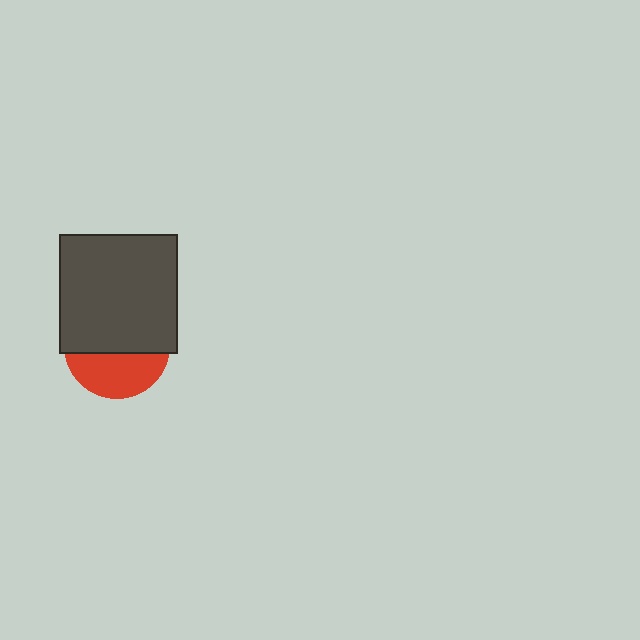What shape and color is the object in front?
The object in front is a dark gray square.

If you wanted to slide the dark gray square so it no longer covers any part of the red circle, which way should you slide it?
Slide it up — that is the most direct way to separate the two shapes.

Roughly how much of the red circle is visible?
A small part of it is visible (roughly 41%).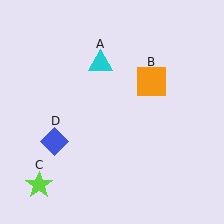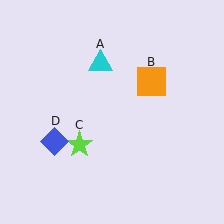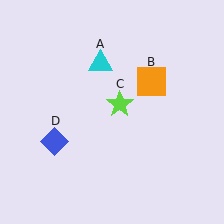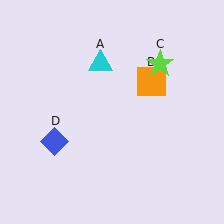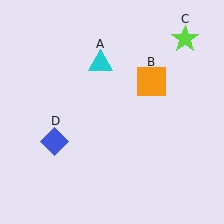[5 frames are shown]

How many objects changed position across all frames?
1 object changed position: lime star (object C).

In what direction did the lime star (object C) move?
The lime star (object C) moved up and to the right.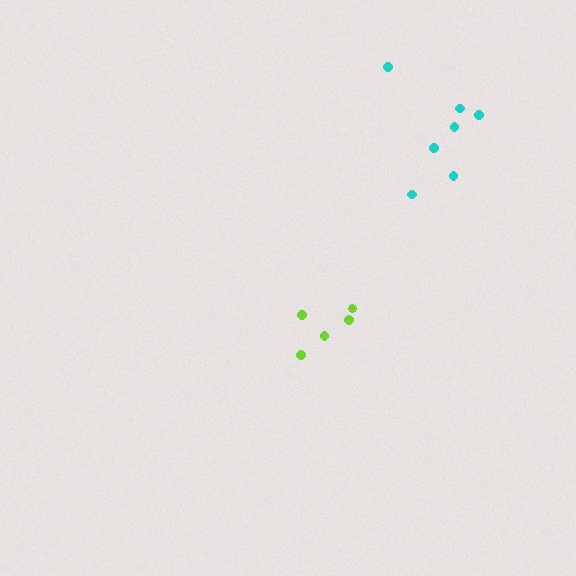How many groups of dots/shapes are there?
There are 2 groups.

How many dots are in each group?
Group 1: 5 dots, Group 2: 7 dots (12 total).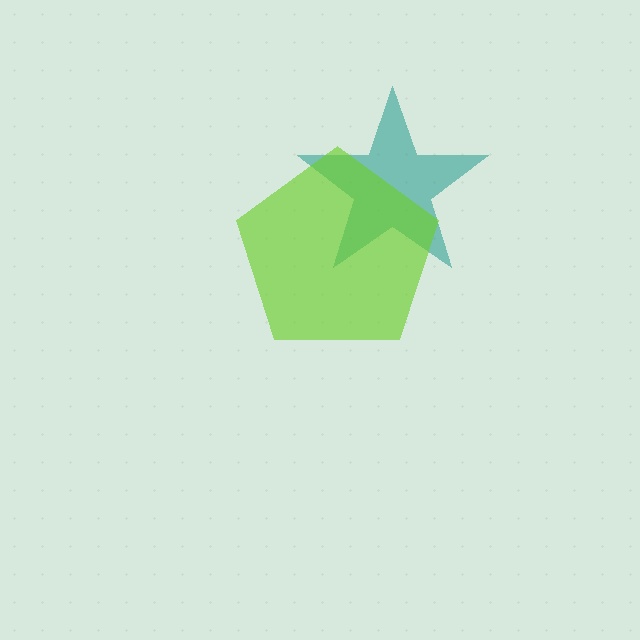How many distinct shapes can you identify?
There are 2 distinct shapes: a teal star, a lime pentagon.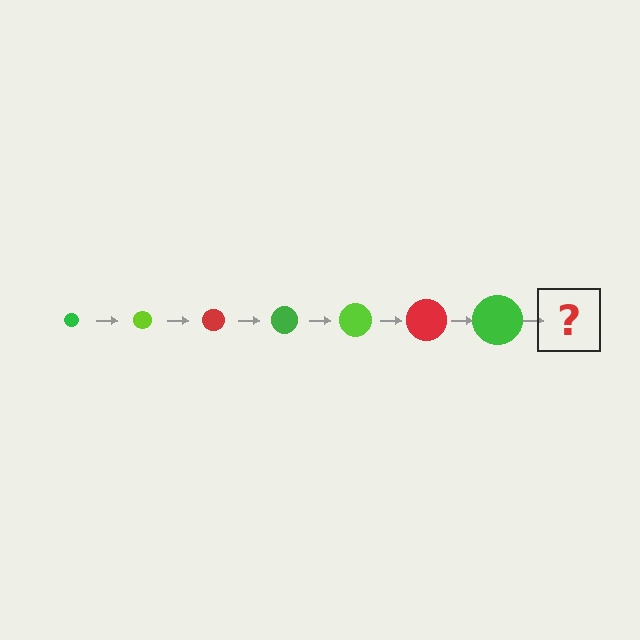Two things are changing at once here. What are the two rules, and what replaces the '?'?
The two rules are that the circle grows larger each step and the color cycles through green, lime, and red. The '?' should be a lime circle, larger than the previous one.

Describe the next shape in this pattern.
It should be a lime circle, larger than the previous one.